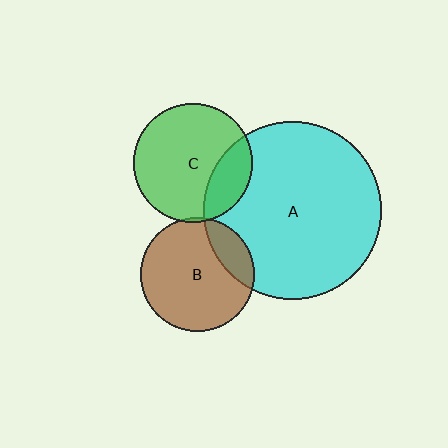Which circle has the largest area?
Circle A (cyan).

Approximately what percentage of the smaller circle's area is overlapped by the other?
Approximately 5%.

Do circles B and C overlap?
Yes.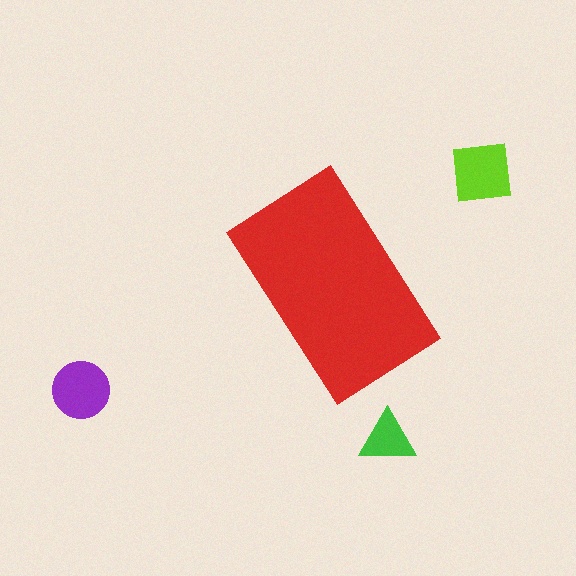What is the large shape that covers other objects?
A red rectangle.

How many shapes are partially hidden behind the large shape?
0 shapes are partially hidden.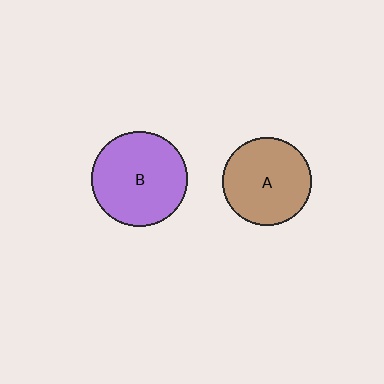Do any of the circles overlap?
No, none of the circles overlap.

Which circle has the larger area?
Circle B (purple).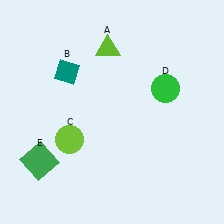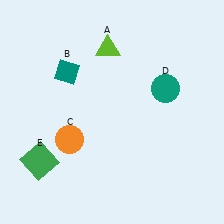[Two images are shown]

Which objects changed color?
C changed from lime to orange. D changed from green to teal.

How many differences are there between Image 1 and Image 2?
There are 2 differences between the two images.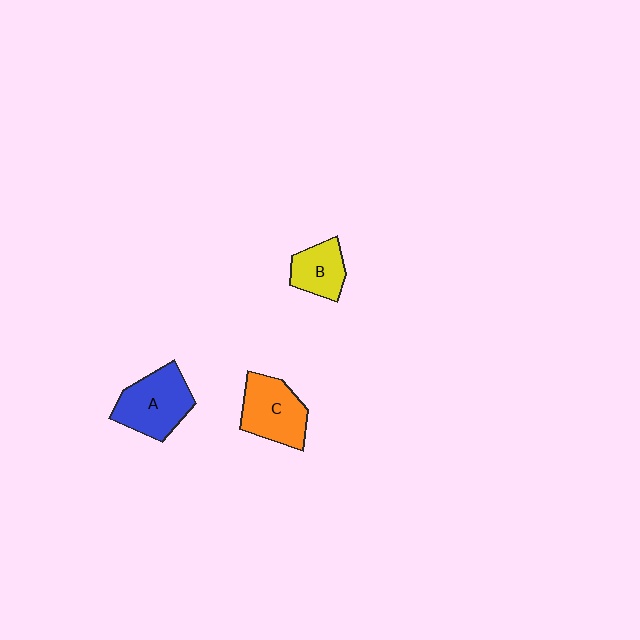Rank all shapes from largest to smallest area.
From largest to smallest: A (blue), C (orange), B (yellow).